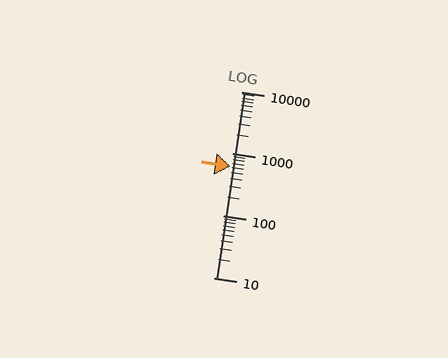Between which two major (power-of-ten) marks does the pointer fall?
The pointer is between 100 and 1000.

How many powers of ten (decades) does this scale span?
The scale spans 3 decades, from 10 to 10000.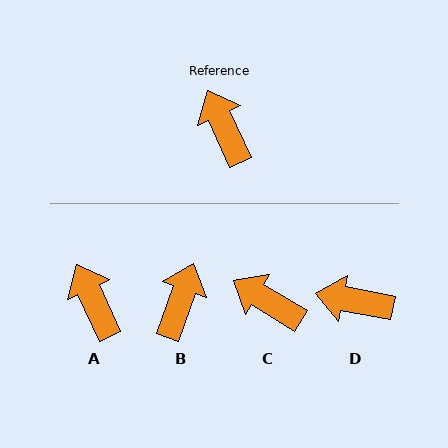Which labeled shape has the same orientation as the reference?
A.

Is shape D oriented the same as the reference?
No, it is off by about 55 degrees.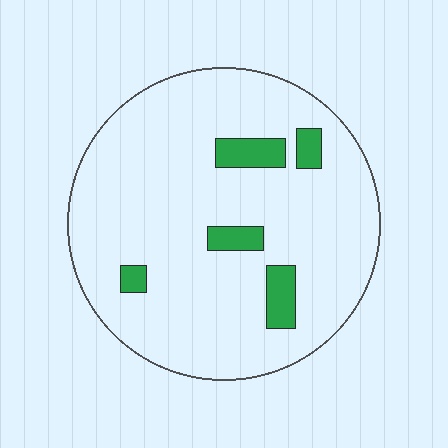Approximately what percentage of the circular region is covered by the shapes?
Approximately 10%.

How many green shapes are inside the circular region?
5.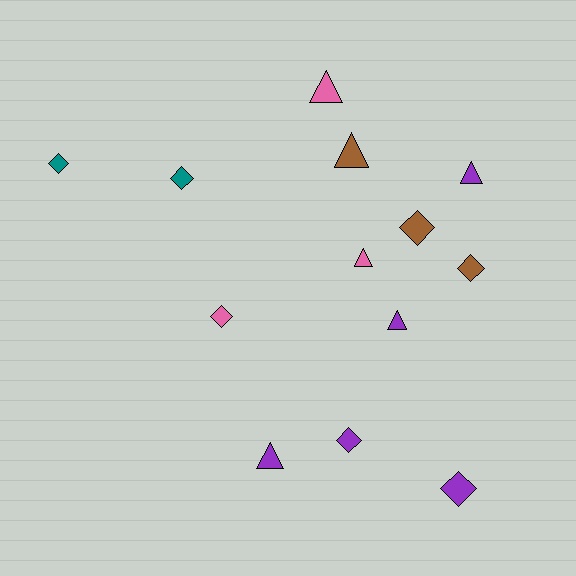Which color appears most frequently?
Purple, with 5 objects.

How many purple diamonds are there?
There are 2 purple diamonds.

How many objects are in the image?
There are 13 objects.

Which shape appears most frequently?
Diamond, with 7 objects.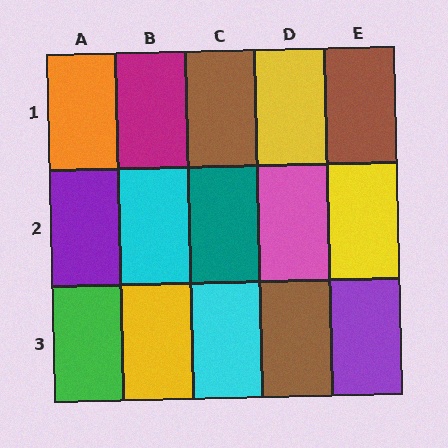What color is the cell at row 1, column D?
Yellow.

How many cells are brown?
3 cells are brown.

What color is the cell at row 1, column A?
Orange.